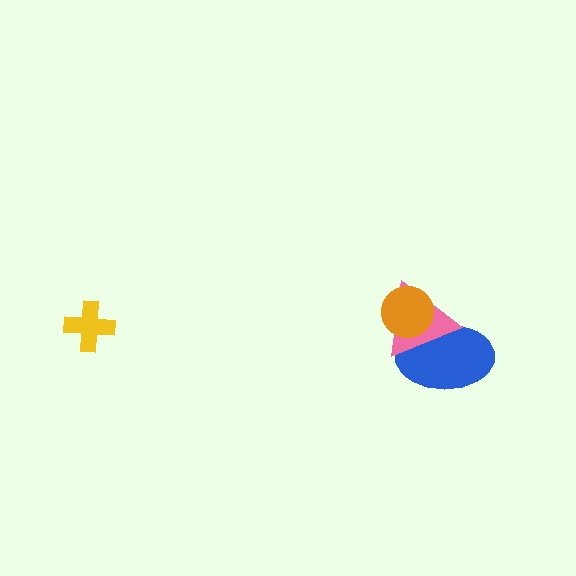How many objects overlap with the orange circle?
2 objects overlap with the orange circle.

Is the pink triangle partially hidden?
Yes, it is partially covered by another shape.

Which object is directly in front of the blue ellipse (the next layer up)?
The pink triangle is directly in front of the blue ellipse.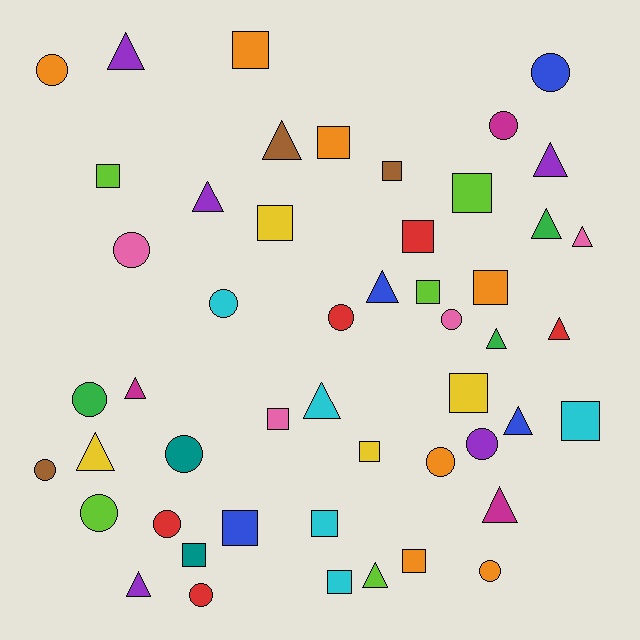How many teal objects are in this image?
There are 2 teal objects.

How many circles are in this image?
There are 16 circles.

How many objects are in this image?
There are 50 objects.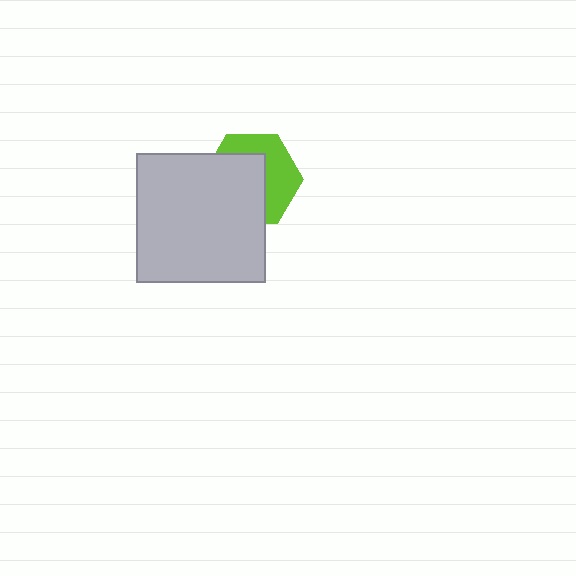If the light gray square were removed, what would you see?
You would see the complete lime hexagon.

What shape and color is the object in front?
The object in front is a light gray square.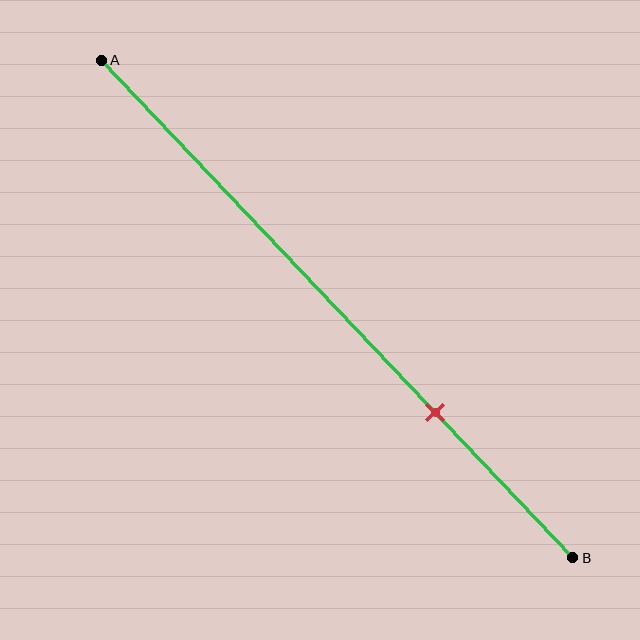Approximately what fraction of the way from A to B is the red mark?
The red mark is approximately 70% of the way from A to B.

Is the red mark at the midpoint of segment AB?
No, the mark is at about 70% from A, not at the 50% midpoint.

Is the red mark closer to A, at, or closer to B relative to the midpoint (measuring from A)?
The red mark is closer to point B than the midpoint of segment AB.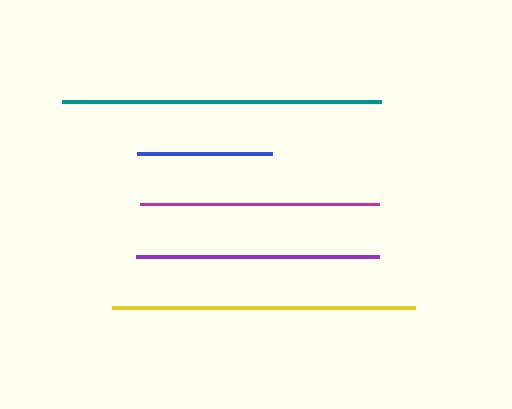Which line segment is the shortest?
The blue line is the shortest at approximately 135 pixels.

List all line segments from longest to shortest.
From longest to shortest: teal, yellow, purple, magenta, blue.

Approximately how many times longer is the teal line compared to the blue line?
The teal line is approximately 2.4 times the length of the blue line.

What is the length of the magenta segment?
The magenta segment is approximately 239 pixels long.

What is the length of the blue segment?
The blue segment is approximately 135 pixels long.